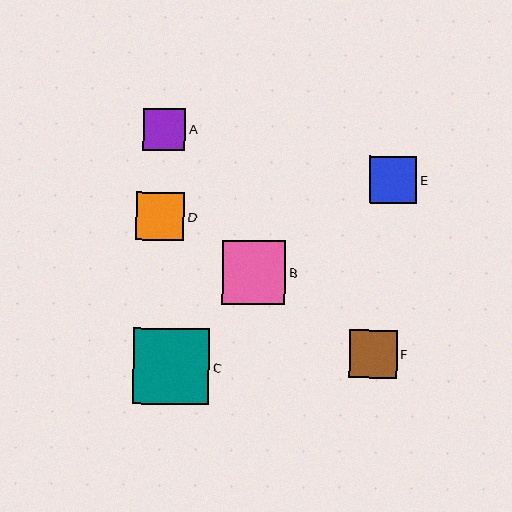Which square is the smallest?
Square A is the smallest with a size of approximately 42 pixels.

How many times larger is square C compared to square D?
Square C is approximately 1.6 times the size of square D.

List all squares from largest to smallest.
From largest to smallest: C, B, F, D, E, A.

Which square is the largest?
Square C is the largest with a size of approximately 76 pixels.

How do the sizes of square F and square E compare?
Square F and square E are approximately the same size.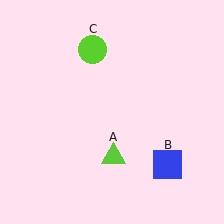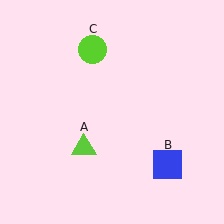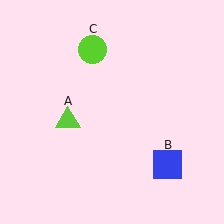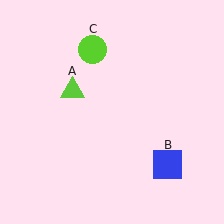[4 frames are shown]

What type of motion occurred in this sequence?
The lime triangle (object A) rotated clockwise around the center of the scene.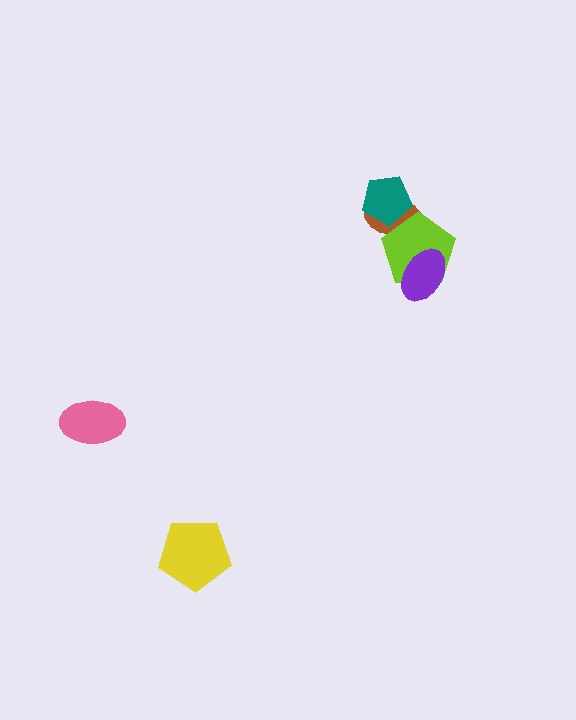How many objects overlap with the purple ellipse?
1 object overlaps with the purple ellipse.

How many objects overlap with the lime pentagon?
2 objects overlap with the lime pentagon.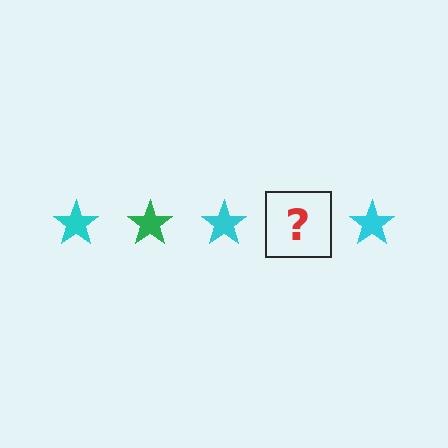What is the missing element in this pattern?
The missing element is a green star.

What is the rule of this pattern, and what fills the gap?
The rule is that the pattern cycles through cyan, green stars. The gap should be filled with a green star.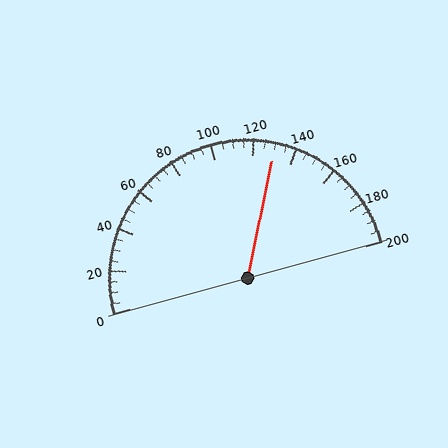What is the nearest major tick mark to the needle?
The nearest major tick mark is 120.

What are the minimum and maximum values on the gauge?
The gauge ranges from 0 to 200.